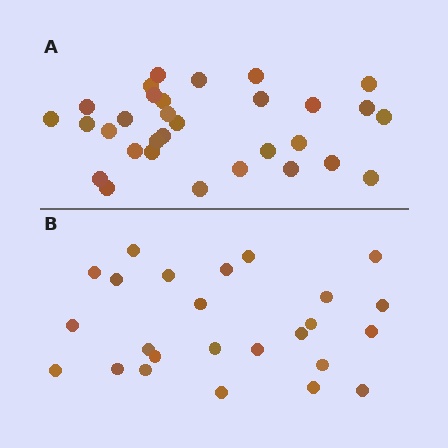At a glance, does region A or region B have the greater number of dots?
Region A (the top region) has more dots.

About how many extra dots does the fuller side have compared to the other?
Region A has about 6 more dots than region B.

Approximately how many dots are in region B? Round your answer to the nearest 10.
About 20 dots. (The exact count is 25, which rounds to 20.)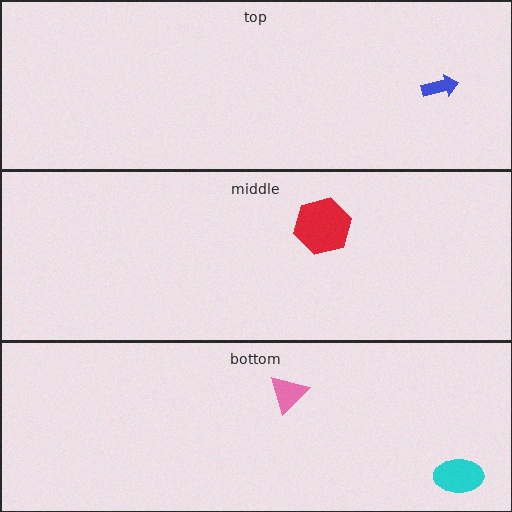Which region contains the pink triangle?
The bottom region.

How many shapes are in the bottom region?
2.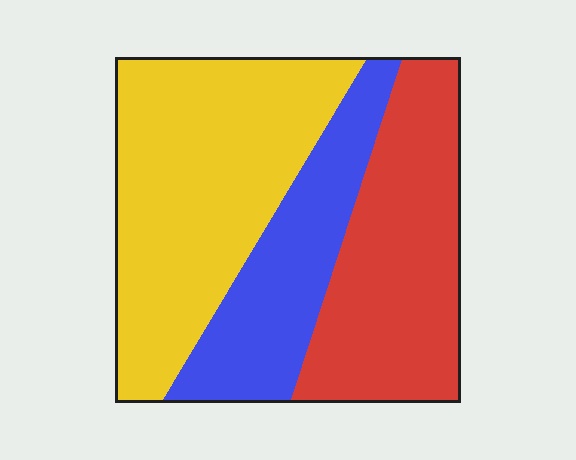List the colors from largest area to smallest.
From largest to smallest: yellow, red, blue.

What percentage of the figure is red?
Red takes up about one third (1/3) of the figure.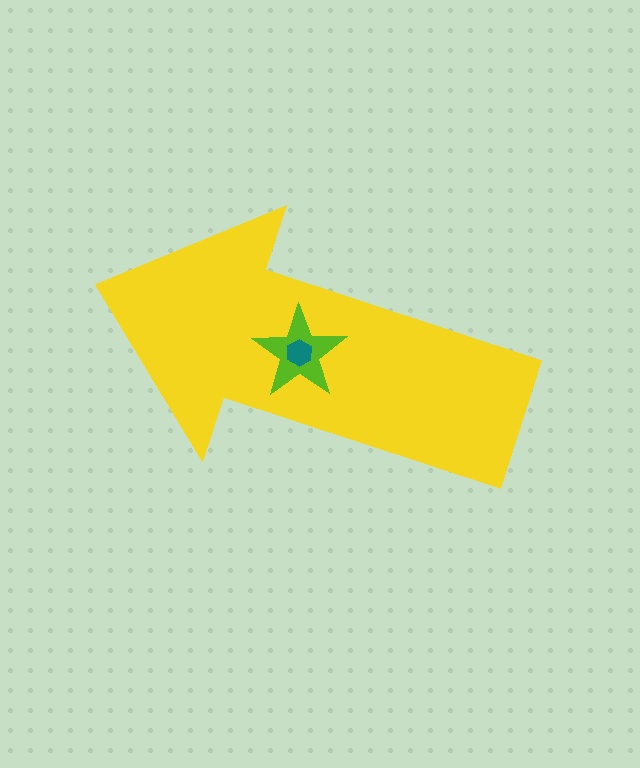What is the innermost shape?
The teal hexagon.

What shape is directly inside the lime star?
The teal hexagon.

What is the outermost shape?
The yellow arrow.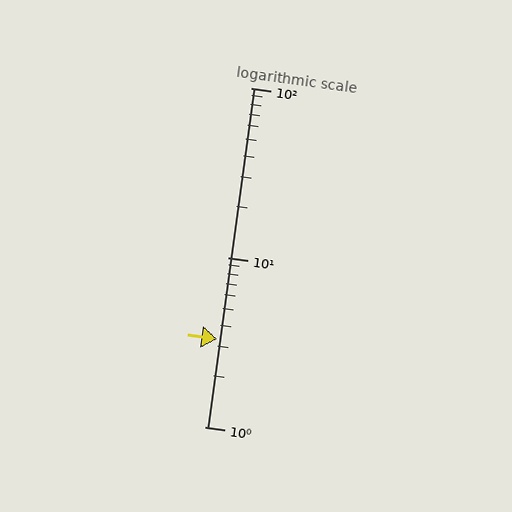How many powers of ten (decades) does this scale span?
The scale spans 2 decades, from 1 to 100.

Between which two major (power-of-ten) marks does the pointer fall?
The pointer is between 1 and 10.